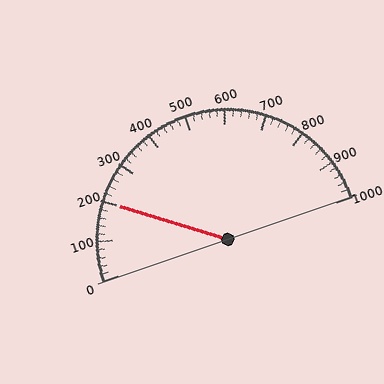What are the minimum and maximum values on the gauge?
The gauge ranges from 0 to 1000.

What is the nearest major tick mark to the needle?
The nearest major tick mark is 200.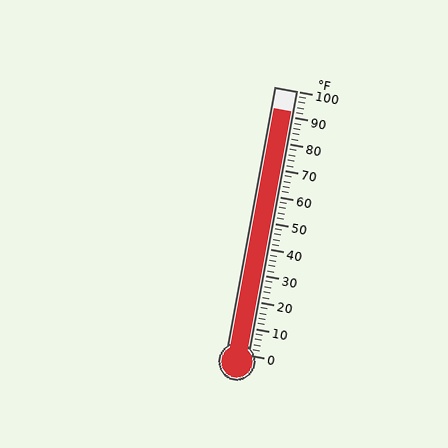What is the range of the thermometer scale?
The thermometer scale ranges from 0°F to 100°F.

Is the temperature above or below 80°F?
The temperature is above 80°F.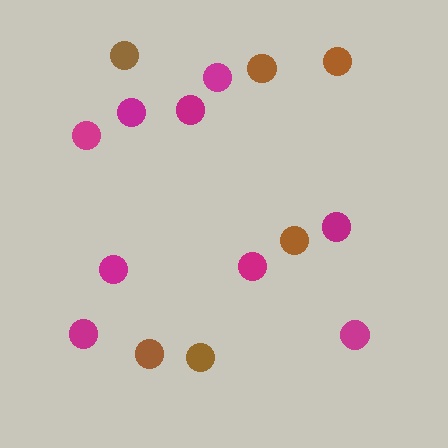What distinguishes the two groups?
There are 2 groups: one group of brown circles (6) and one group of magenta circles (9).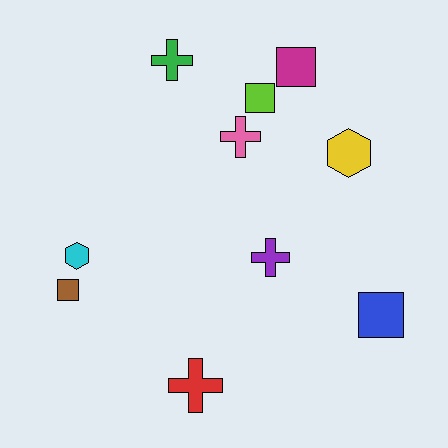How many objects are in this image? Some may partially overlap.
There are 10 objects.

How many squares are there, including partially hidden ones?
There are 4 squares.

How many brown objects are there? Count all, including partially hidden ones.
There is 1 brown object.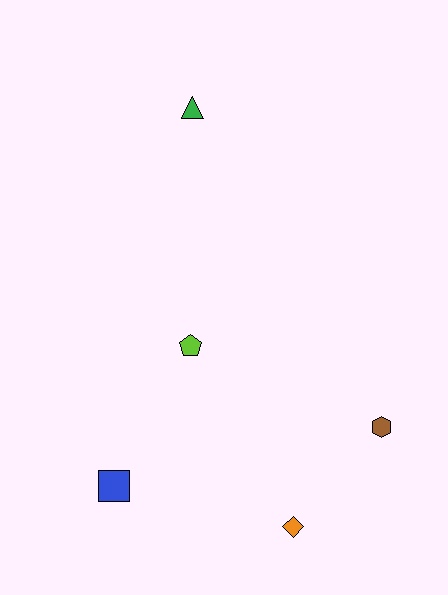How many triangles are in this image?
There is 1 triangle.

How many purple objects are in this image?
There are no purple objects.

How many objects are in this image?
There are 5 objects.